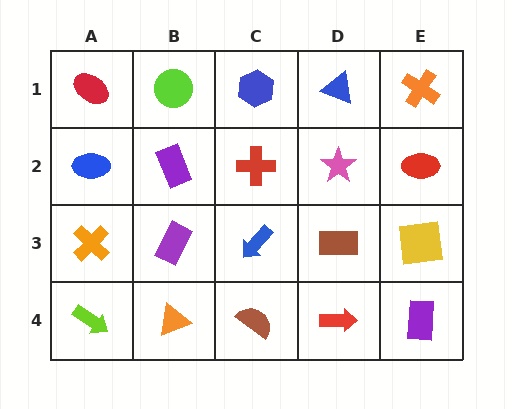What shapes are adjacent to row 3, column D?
A pink star (row 2, column D), a red arrow (row 4, column D), a blue arrow (row 3, column C), a yellow square (row 3, column E).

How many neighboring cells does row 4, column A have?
2.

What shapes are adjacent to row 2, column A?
A red ellipse (row 1, column A), an orange cross (row 3, column A), a purple rectangle (row 2, column B).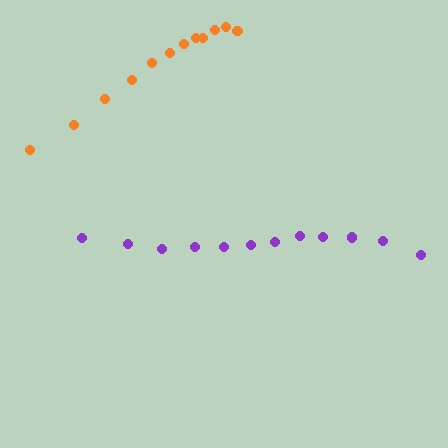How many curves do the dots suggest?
There are 2 distinct paths.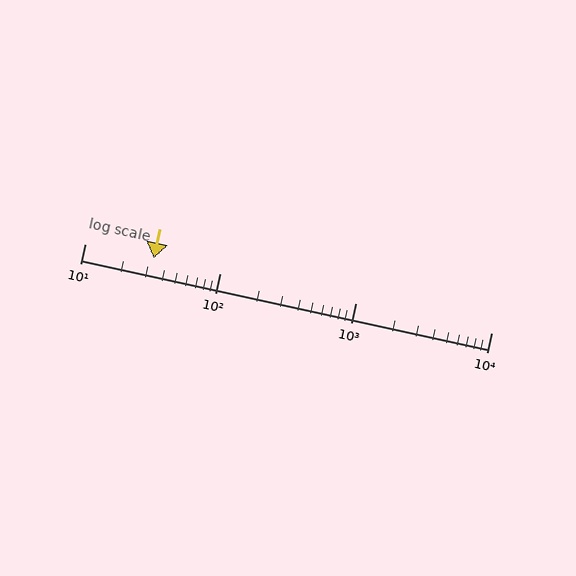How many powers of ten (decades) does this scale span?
The scale spans 3 decades, from 10 to 10000.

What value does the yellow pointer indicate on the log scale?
The pointer indicates approximately 32.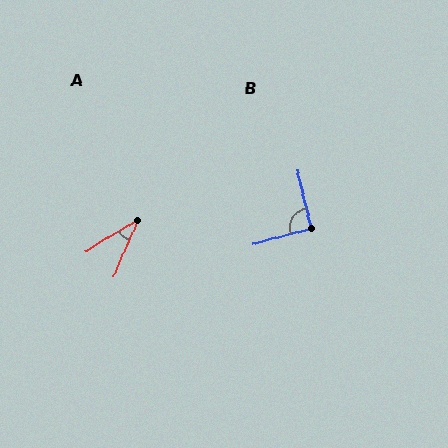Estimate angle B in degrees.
Approximately 92 degrees.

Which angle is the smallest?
A, at approximately 36 degrees.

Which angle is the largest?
B, at approximately 92 degrees.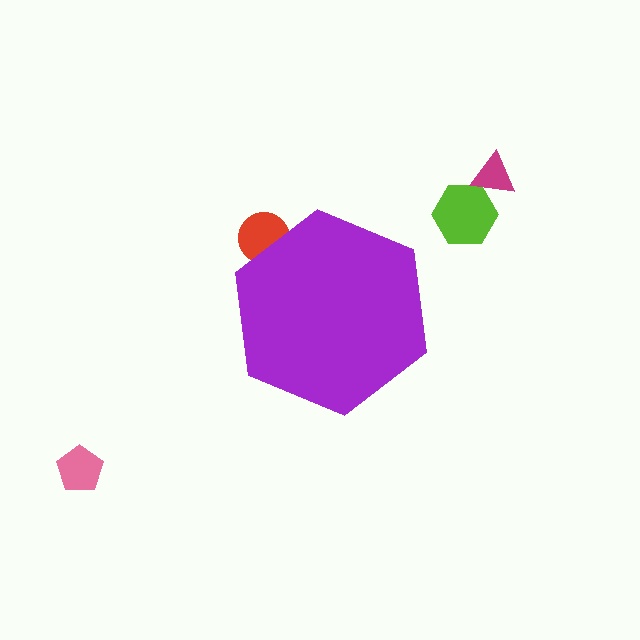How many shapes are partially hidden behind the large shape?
1 shape is partially hidden.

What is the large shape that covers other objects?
A purple hexagon.